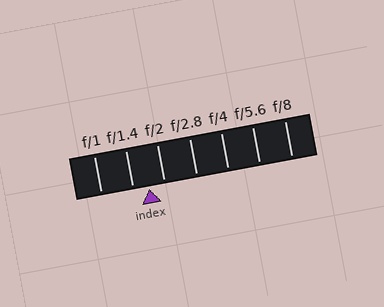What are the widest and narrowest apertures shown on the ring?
The widest aperture shown is f/1 and the narrowest is f/8.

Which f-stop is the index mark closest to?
The index mark is closest to f/1.4.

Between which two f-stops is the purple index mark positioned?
The index mark is between f/1.4 and f/2.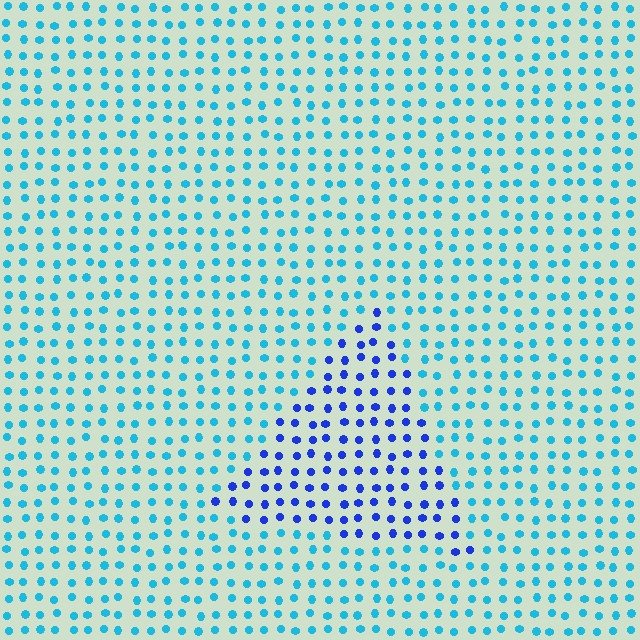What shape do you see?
I see a triangle.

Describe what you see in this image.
The image is filled with small cyan elements in a uniform arrangement. A triangle-shaped region is visible where the elements are tinted to a slightly different hue, forming a subtle color boundary.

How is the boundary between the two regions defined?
The boundary is defined purely by a slight shift in hue (about 40 degrees). Spacing, size, and orientation are identical on both sides.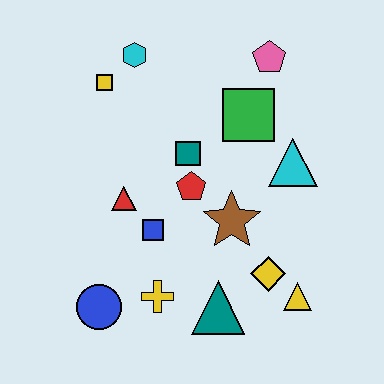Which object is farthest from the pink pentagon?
The blue circle is farthest from the pink pentagon.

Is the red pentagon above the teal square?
No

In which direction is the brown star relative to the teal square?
The brown star is below the teal square.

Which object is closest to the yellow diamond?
The yellow triangle is closest to the yellow diamond.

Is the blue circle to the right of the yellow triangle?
No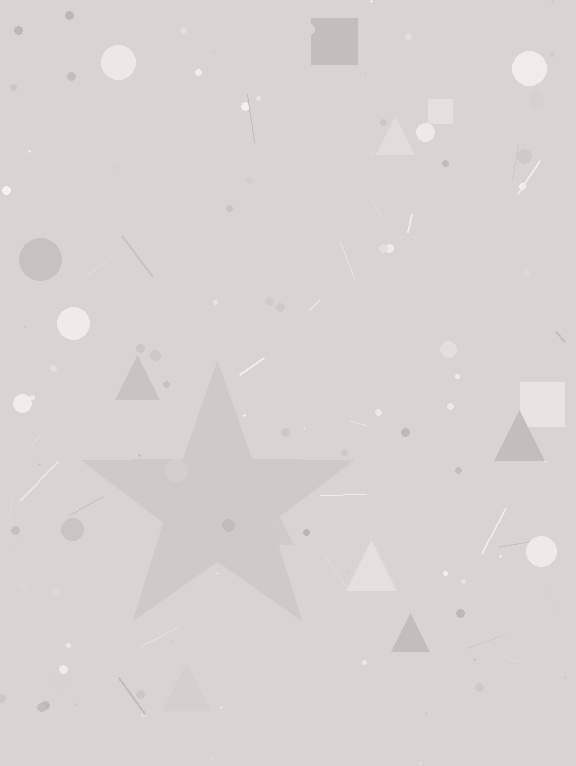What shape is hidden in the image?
A star is hidden in the image.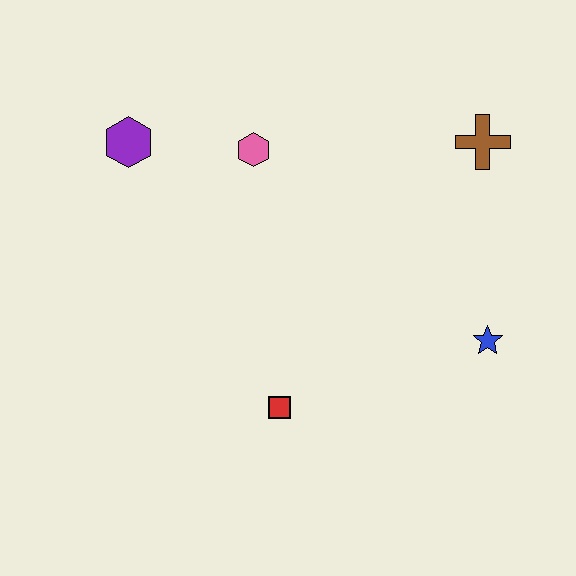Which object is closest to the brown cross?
The blue star is closest to the brown cross.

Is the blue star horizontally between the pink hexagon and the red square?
No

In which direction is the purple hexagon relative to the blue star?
The purple hexagon is to the left of the blue star.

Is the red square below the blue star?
Yes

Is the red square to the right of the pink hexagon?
Yes